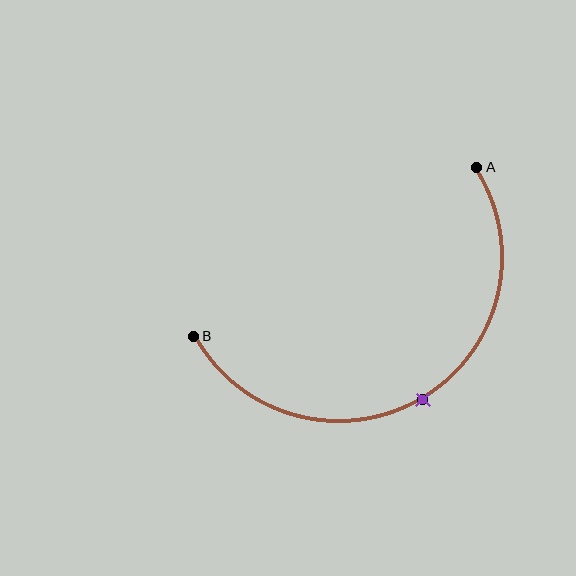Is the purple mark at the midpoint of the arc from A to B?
Yes. The purple mark lies on the arc at equal arc-length from both A and B — it is the arc midpoint.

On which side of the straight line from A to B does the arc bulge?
The arc bulges below the straight line connecting A and B.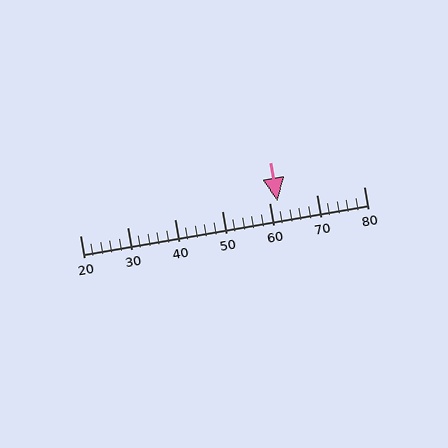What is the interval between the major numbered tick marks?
The major tick marks are spaced 10 units apart.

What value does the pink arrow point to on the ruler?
The pink arrow points to approximately 62.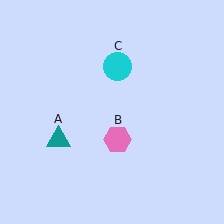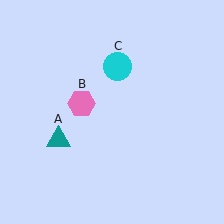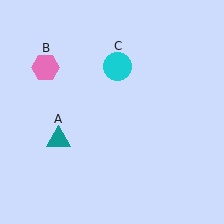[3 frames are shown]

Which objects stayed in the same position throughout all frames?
Teal triangle (object A) and cyan circle (object C) remained stationary.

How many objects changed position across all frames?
1 object changed position: pink hexagon (object B).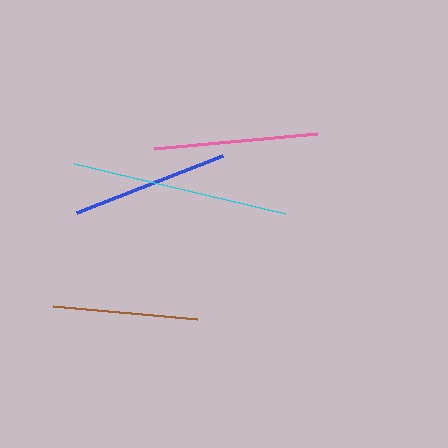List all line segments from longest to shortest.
From longest to shortest: cyan, pink, blue, brown.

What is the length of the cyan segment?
The cyan segment is approximately 217 pixels long.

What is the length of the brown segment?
The brown segment is approximately 144 pixels long.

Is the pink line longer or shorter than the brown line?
The pink line is longer than the brown line.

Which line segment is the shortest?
The brown line is the shortest at approximately 144 pixels.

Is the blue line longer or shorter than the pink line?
The pink line is longer than the blue line.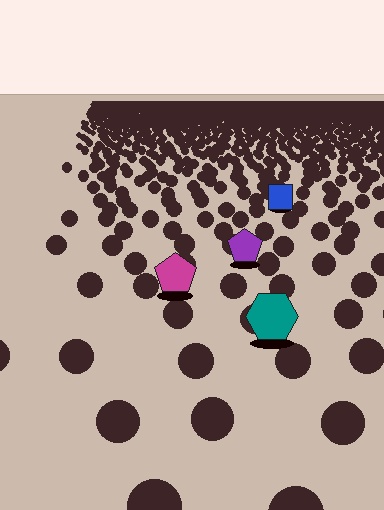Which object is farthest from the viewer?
The blue square is farthest from the viewer. It appears smaller and the ground texture around it is denser.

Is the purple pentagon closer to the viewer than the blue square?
Yes. The purple pentagon is closer — you can tell from the texture gradient: the ground texture is coarser near it.